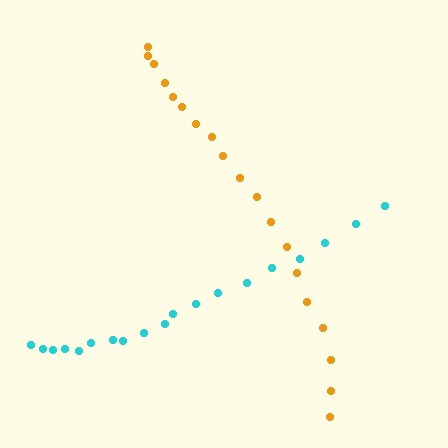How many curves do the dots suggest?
There are 2 distinct paths.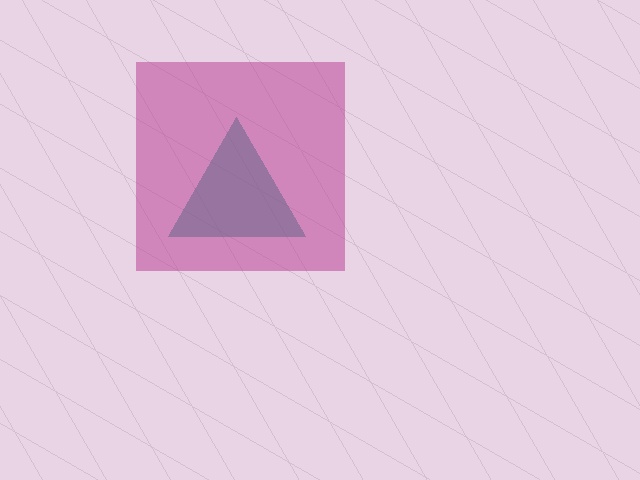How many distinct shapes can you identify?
There are 2 distinct shapes: a teal triangle, a magenta square.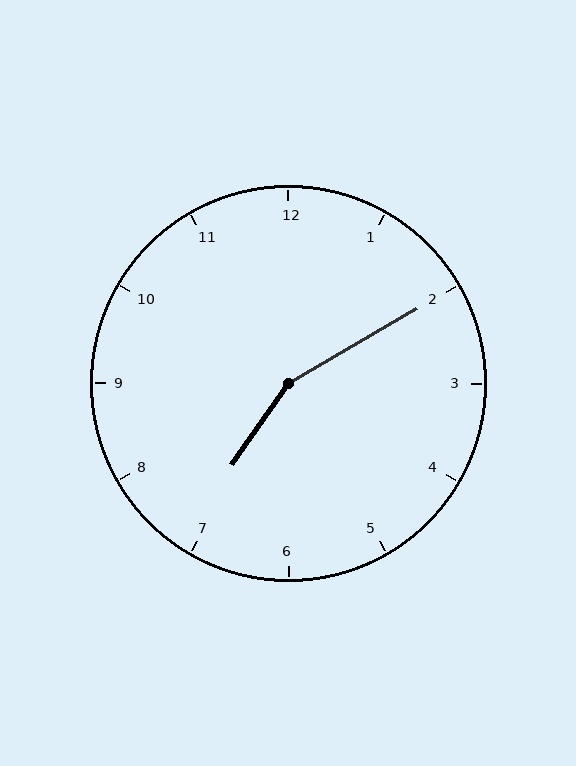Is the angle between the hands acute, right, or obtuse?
It is obtuse.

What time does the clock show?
7:10.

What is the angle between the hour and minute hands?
Approximately 155 degrees.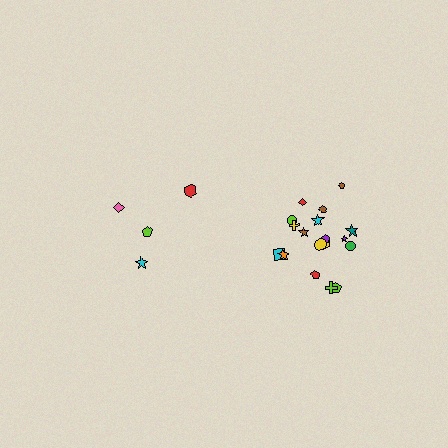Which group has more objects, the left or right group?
The right group.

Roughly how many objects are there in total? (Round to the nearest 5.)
Roughly 20 objects in total.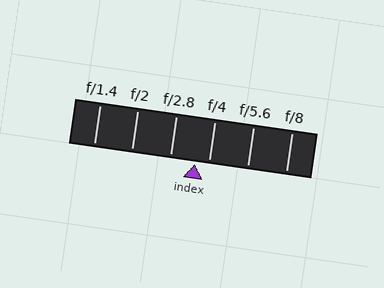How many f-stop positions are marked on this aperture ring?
There are 6 f-stop positions marked.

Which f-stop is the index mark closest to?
The index mark is closest to f/4.